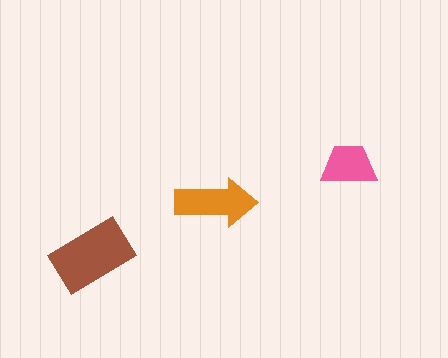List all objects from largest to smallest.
The brown rectangle, the orange arrow, the pink trapezoid.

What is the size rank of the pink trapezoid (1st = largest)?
3rd.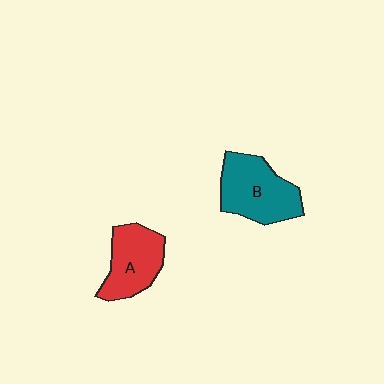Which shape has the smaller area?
Shape A (red).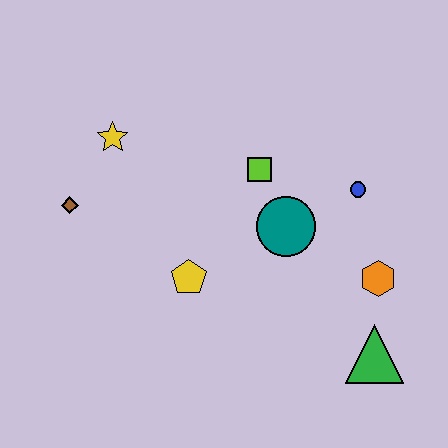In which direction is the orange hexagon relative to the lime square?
The orange hexagon is to the right of the lime square.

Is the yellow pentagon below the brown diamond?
Yes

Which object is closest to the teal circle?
The lime square is closest to the teal circle.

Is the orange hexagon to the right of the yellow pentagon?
Yes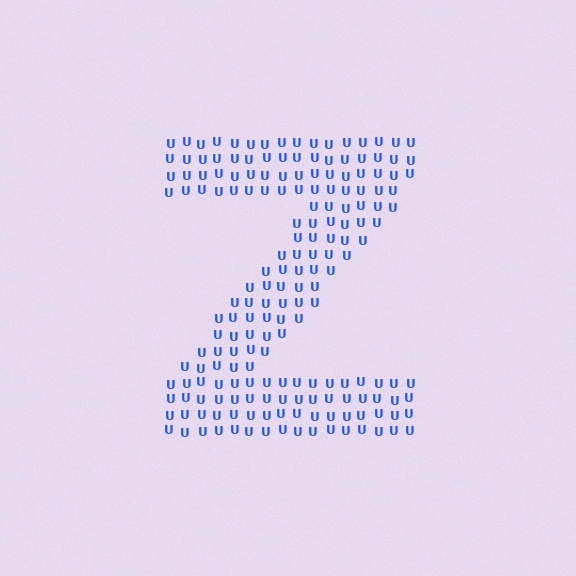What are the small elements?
The small elements are letter U's.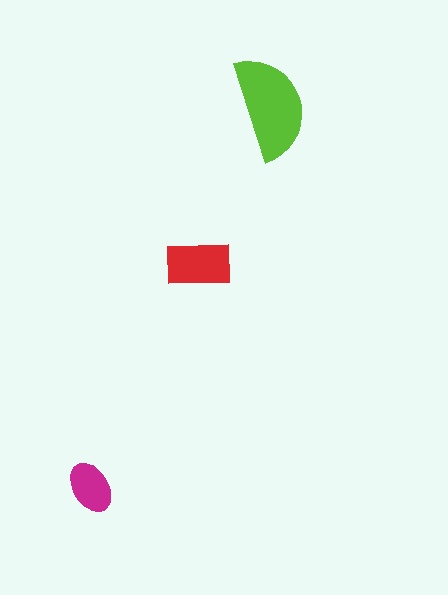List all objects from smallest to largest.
The magenta ellipse, the red rectangle, the lime semicircle.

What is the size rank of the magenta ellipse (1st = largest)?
3rd.